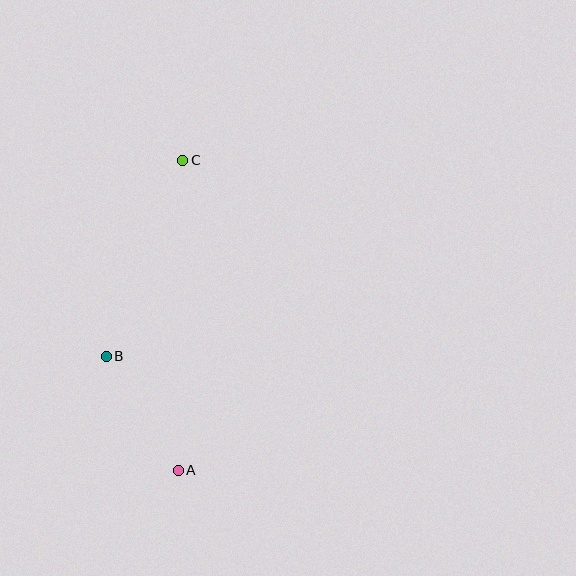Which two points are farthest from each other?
Points A and C are farthest from each other.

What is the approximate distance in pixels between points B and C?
The distance between B and C is approximately 210 pixels.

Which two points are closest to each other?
Points A and B are closest to each other.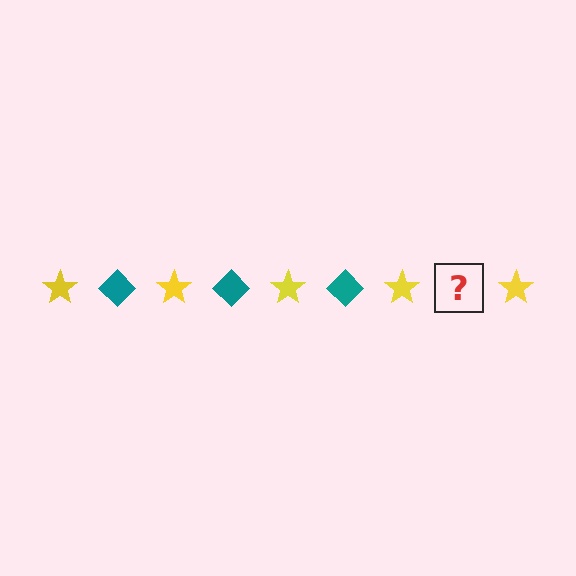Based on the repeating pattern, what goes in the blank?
The blank should be a teal diamond.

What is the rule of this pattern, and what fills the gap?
The rule is that the pattern alternates between yellow star and teal diamond. The gap should be filled with a teal diamond.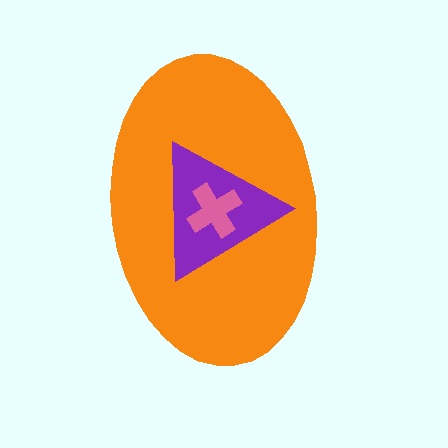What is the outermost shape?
The orange ellipse.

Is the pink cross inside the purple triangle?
Yes.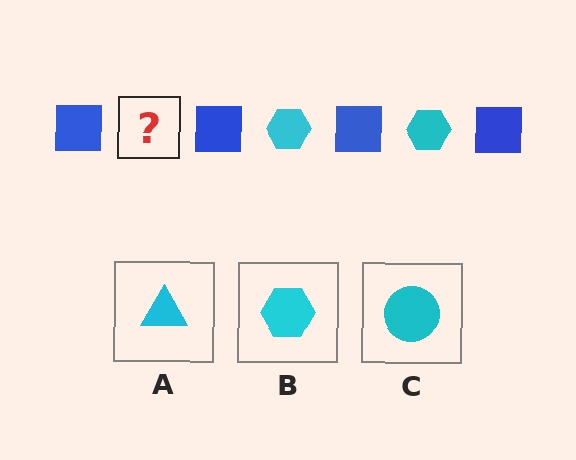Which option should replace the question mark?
Option B.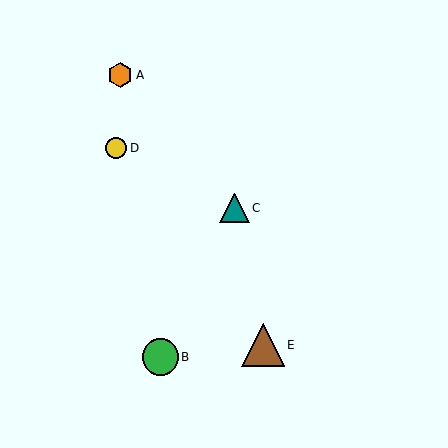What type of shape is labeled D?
Shape D is a yellow circle.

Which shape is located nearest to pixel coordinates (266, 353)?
The brown triangle (labeled E) at (263, 345) is nearest to that location.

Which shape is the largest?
The brown triangle (labeled E) is the largest.